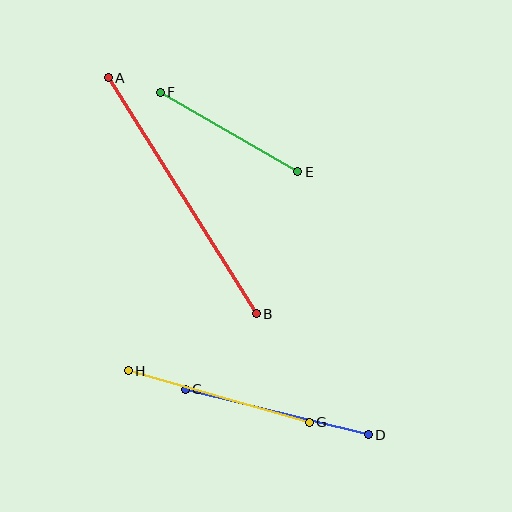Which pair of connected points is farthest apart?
Points A and B are farthest apart.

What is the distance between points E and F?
The distance is approximately 159 pixels.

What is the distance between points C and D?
The distance is approximately 188 pixels.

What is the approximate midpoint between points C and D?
The midpoint is at approximately (277, 412) pixels.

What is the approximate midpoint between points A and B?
The midpoint is at approximately (182, 196) pixels.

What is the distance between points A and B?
The distance is approximately 278 pixels.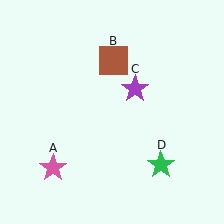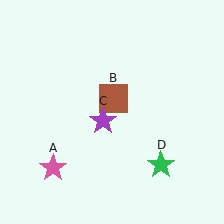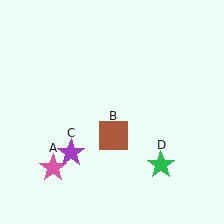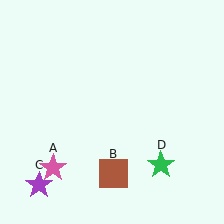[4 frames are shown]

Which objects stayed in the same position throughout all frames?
Pink star (object A) and green star (object D) remained stationary.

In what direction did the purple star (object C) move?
The purple star (object C) moved down and to the left.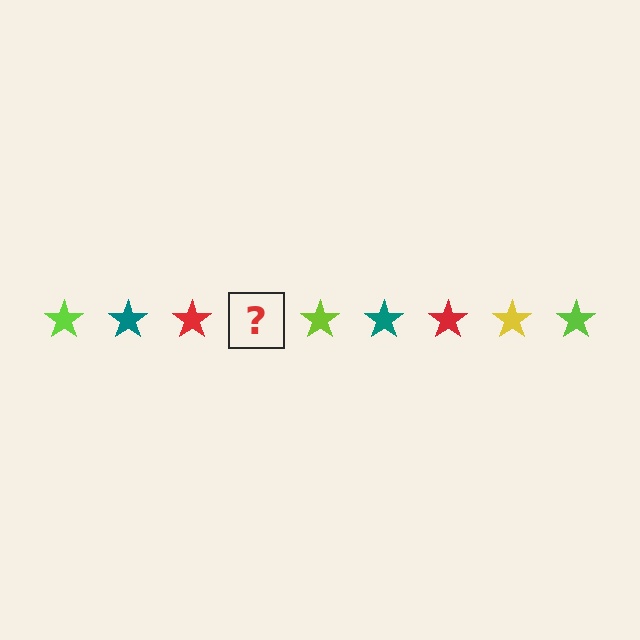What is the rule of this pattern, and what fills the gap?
The rule is that the pattern cycles through lime, teal, red, yellow stars. The gap should be filled with a yellow star.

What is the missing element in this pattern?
The missing element is a yellow star.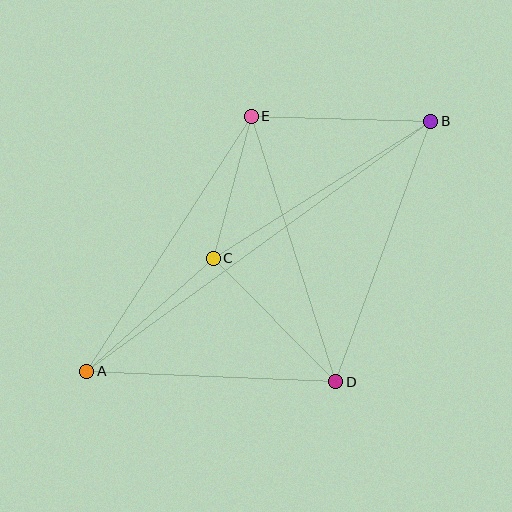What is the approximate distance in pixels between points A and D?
The distance between A and D is approximately 249 pixels.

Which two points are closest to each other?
Points C and E are closest to each other.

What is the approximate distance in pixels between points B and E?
The distance between B and E is approximately 180 pixels.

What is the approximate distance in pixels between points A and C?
The distance between A and C is approximately 170 pixels.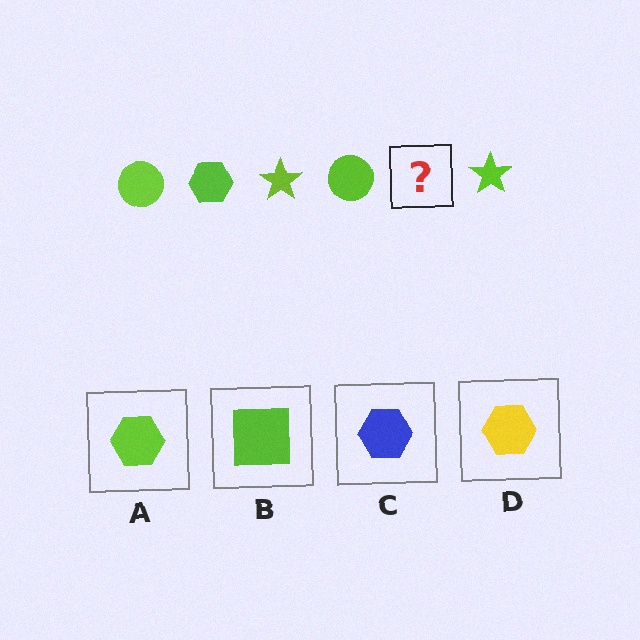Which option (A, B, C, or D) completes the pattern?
A.